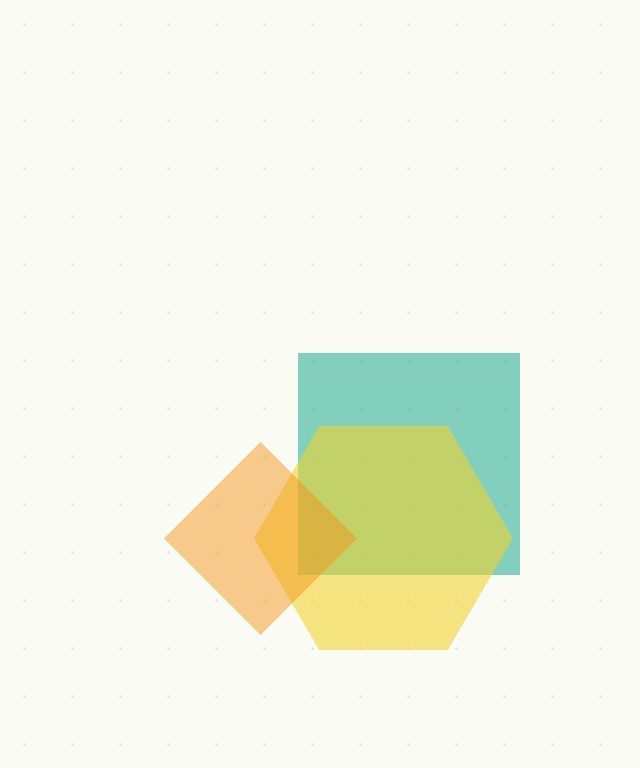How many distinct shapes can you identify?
There are 3 distinct shapes: a teal square, a yellow hexagon, an orange diamond.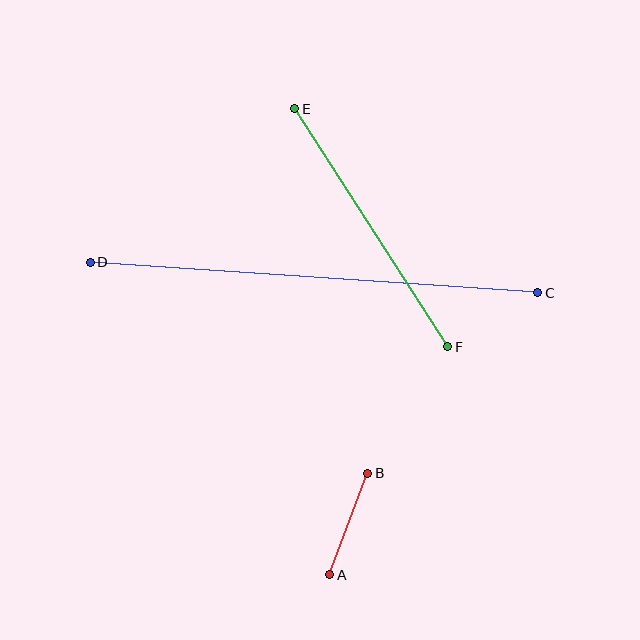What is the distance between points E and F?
The distance is approximately 283 pixels.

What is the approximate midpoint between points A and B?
The midpoint is at approximately (349, 524) pixels.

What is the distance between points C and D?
The distance is approximately 449 pixels.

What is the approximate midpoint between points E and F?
The midpoint is at approximately (371, 228) pixels.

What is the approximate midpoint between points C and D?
The midpoint is at approximately (314, 277) pixels.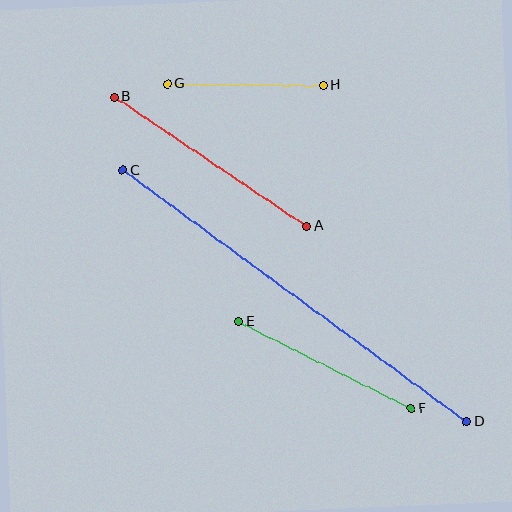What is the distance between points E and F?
The distance is approximately 193 pixels.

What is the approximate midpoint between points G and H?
The midpoint is at approximately (245, 85) pixels.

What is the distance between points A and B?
The distance is approximately 231 pixels.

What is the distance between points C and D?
The distance is approximately 426 pixels.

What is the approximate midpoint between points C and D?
The midpoint is at approximately (295, 296) pixels.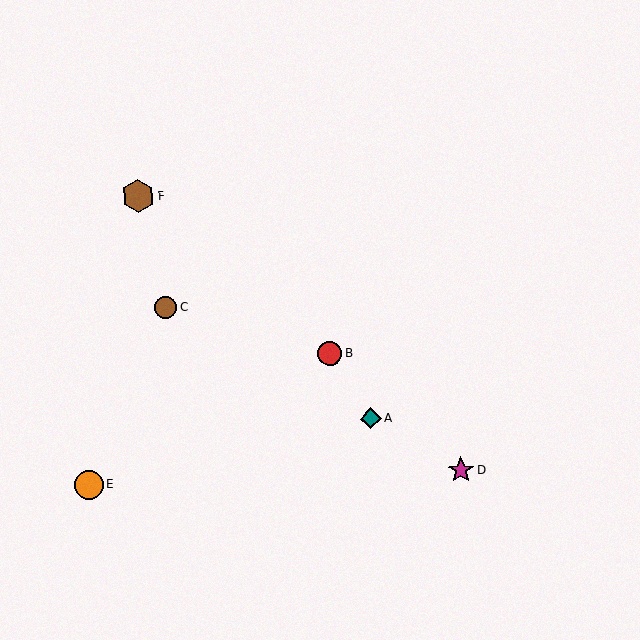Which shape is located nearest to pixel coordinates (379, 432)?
The teal diamond (labeled A) at (371, 419) is nearest to that location.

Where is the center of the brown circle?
The center of the brown circle is at (166, 307).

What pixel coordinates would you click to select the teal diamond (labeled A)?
Click at (371, 419) to select the teal diamond A.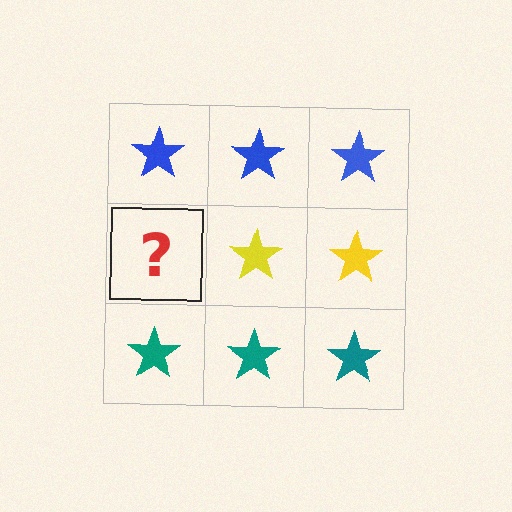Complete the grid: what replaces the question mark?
The question mark should be replaced with a yellow star.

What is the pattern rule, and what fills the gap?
The rule is that each row has a consistent color. The gap should be filled with a yellow star.